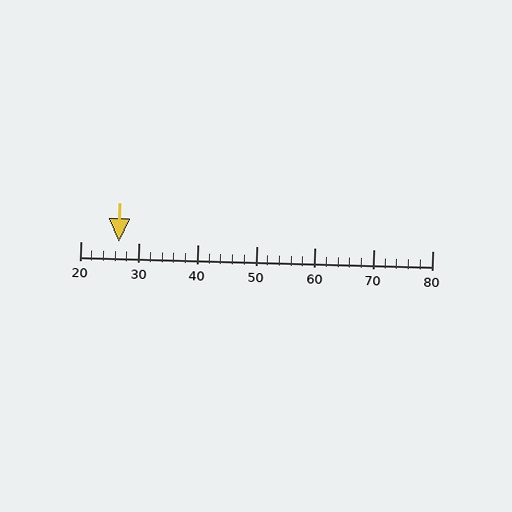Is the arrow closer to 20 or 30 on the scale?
The arrow is closer to 30.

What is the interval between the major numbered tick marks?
The major tick marks are spaced 10 units apart.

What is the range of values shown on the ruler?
The ruler shows values from 20 to 80.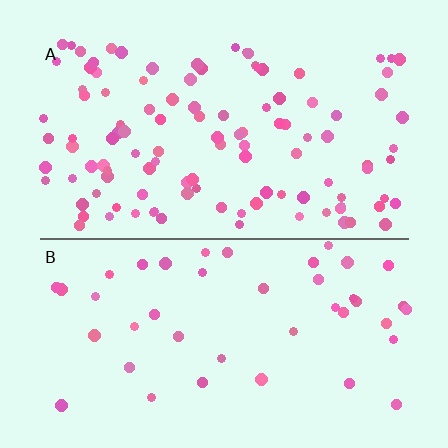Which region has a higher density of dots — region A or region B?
A (the top).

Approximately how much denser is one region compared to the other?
Approximately 2.6× — region A over region B.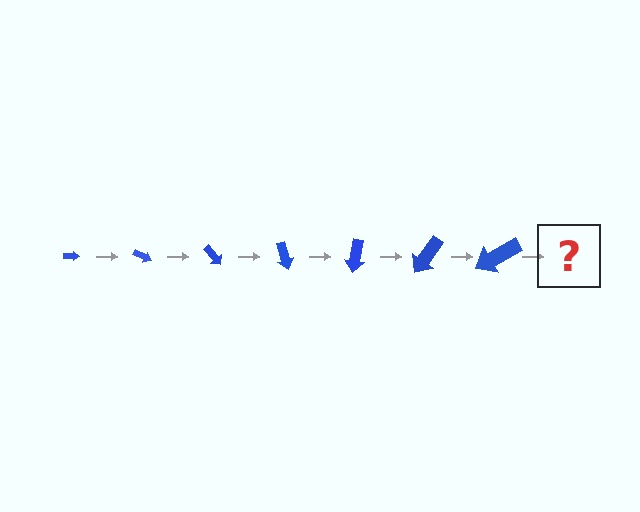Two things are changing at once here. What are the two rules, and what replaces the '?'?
The two rules are that the arrow grows larger each step and it rotates 25 degrees each step. The '?' should be an arrow, larger than the previous one and rotated 175 degrees from the start.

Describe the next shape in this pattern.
It should be an arrow, larger than the previous one and rotated 175 degrees from the start.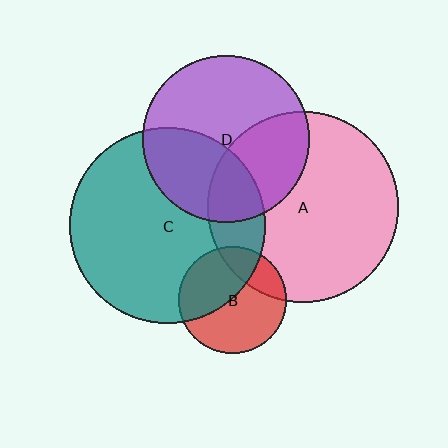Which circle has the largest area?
Circle C (teal).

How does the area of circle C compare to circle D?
Approximately 1.4 times.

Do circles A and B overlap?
Yes.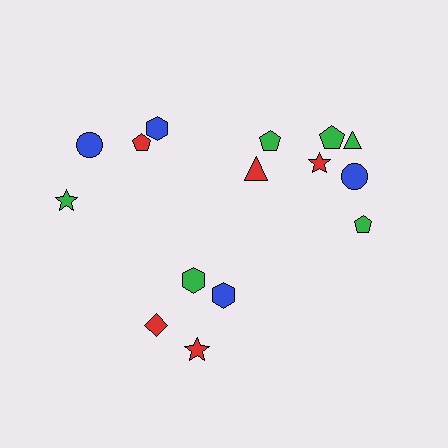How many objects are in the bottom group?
There are 4 objects.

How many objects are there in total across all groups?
There are 15 objects.